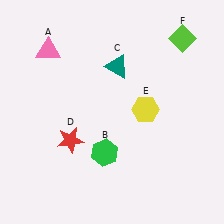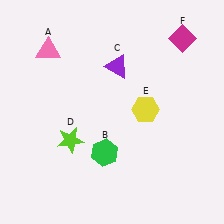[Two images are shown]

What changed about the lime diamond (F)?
In Image 1, F is lime. In Image 2, it changed to magenta.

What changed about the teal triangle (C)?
In Image 1, C is teal. In Image 2, it changed to purple.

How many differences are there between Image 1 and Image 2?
There are 3 differences between the two images.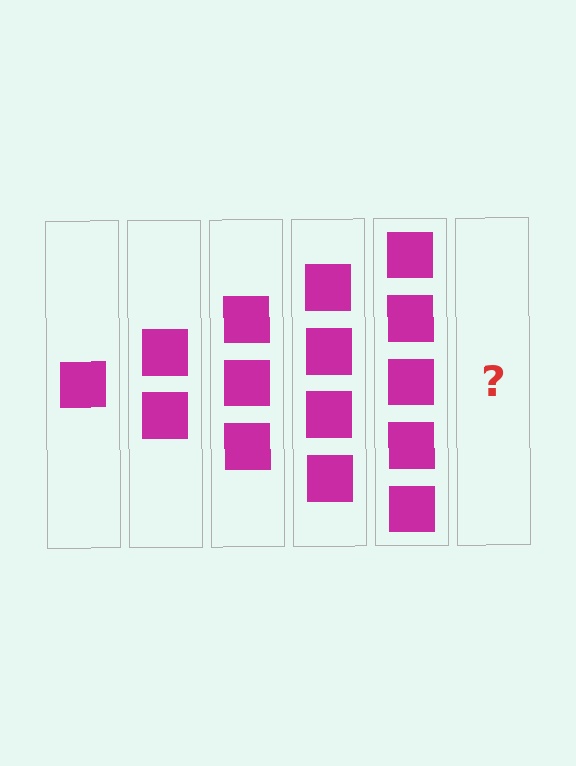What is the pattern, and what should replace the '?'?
The pattern is that each step adds one more square. The '?' should be 6 squares.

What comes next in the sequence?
The next element should be 6 squares.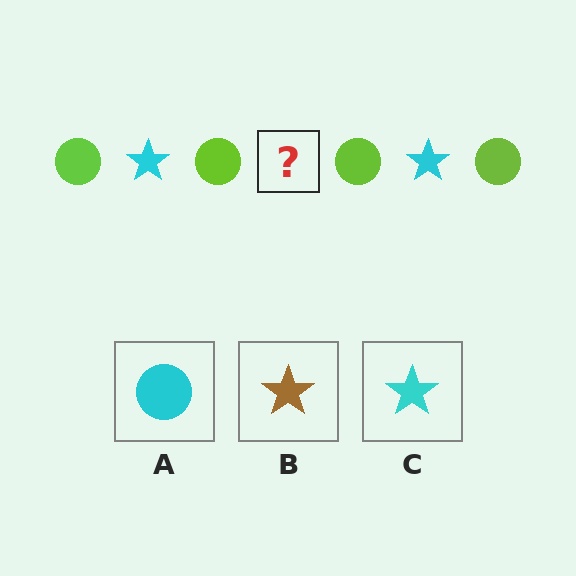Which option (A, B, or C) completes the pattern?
C.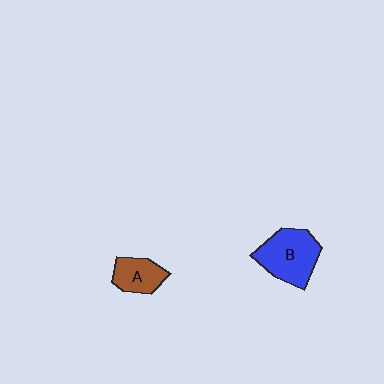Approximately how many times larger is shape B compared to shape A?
Approximately 1.7 times.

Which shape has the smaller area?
Shape A (brown).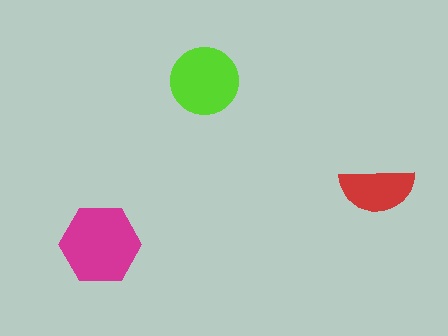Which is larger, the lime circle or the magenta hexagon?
The magenta hexagon.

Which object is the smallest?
The red semicircle.